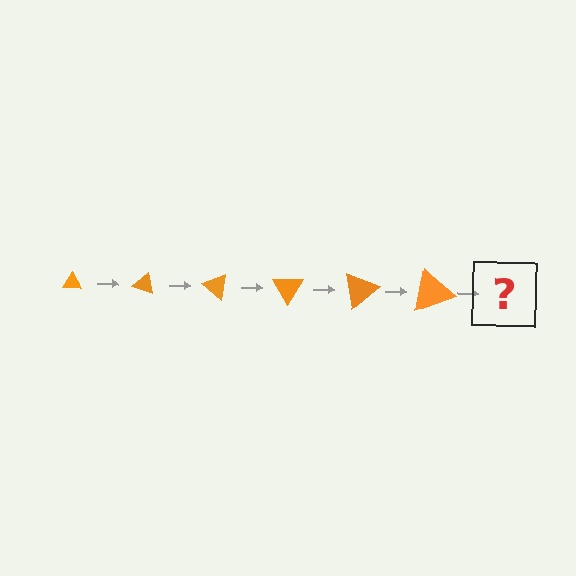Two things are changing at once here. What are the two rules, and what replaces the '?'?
The two rules are that the triangle grows larger each step and it rotates 20 degrees each step. The '?' should be a triangle, larger than the previous one and rotated 120 degrees from the start.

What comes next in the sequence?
The next element should be a triangle, larger than the previous one and rotated 120 degrees from the start.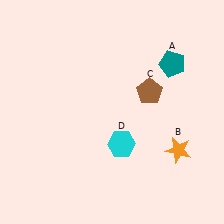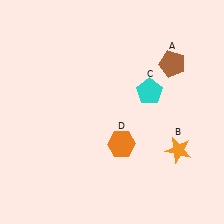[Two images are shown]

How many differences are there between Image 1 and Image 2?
There are 3 differences between the two images.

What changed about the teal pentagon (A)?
In Image 1, A is teal. In Image 2, it changed to brown.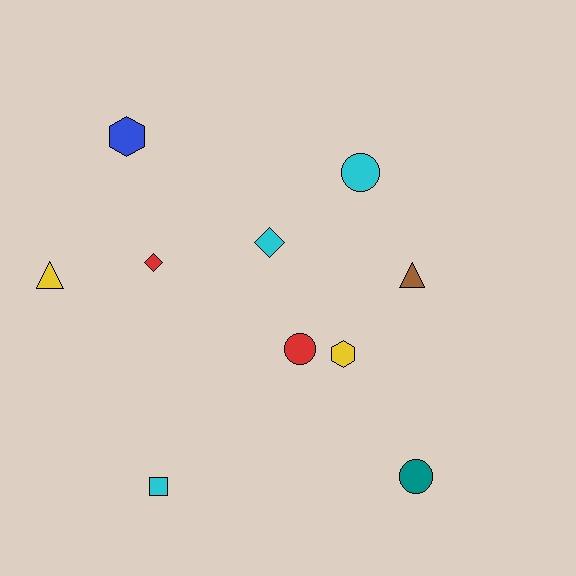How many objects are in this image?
There are 10 objects.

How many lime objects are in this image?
There are no lime objects.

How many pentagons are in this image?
There are no pentagons.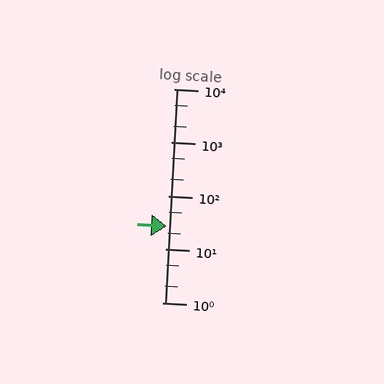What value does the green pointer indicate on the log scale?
The pointer indicates approximately 27.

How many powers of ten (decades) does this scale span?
The scale spans 4 decades, from 1 to 10000.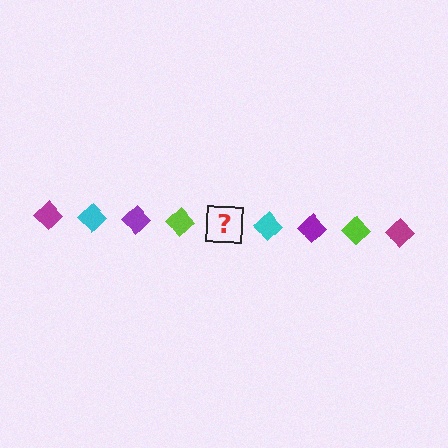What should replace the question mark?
The question mark should be replaced with a magenta diamond.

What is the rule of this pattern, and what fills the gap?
The rule is that the pattern cycles through magenta, cyan, purple, lime diamonds. The gap should be filled with a magenta diamond.